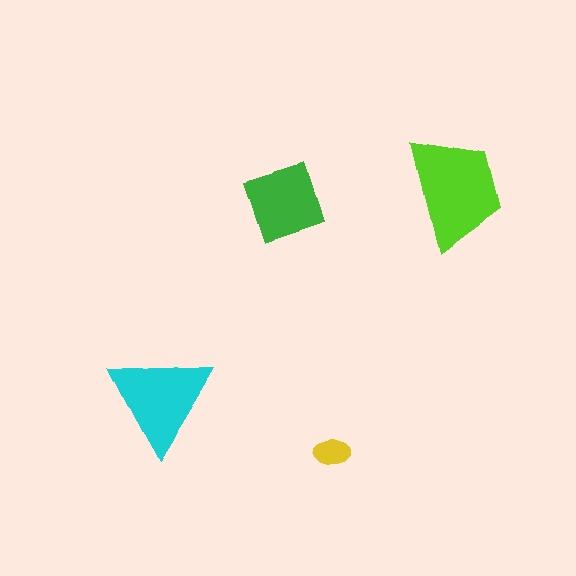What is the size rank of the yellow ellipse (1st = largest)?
4th.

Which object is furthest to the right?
The lime trapezoid is rightmost.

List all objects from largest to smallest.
The lime trapezoid, the cyan triangle, the green diamond, the yellow ellipse.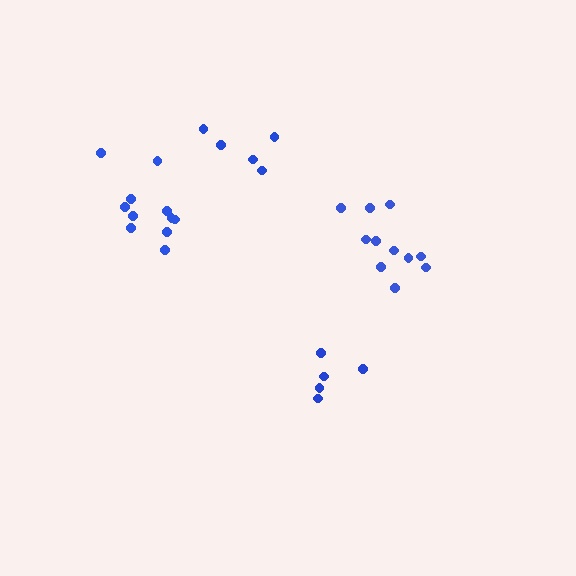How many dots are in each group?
Group 1: 5 dots, Group 2: 5 dots, Group 3: 11 dots, Group 4: 11 dots (32 total).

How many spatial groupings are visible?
There are 4 spatial groupings.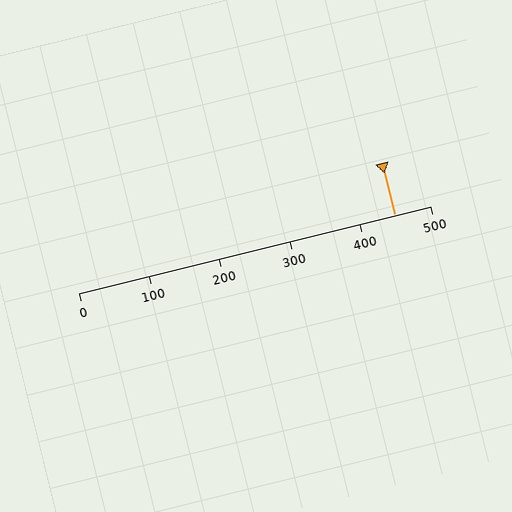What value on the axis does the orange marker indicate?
The marker indicates approximately 450.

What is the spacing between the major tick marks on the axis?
The major ticks are spaced 100 apart.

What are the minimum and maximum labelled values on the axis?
The axis runs from 0 to 500.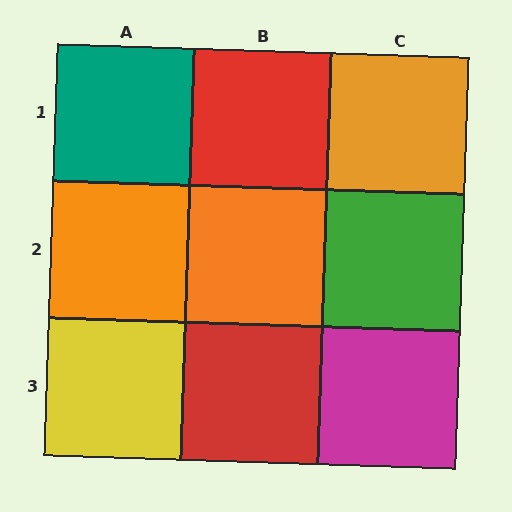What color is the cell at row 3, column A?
Yellow.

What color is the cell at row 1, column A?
Teal.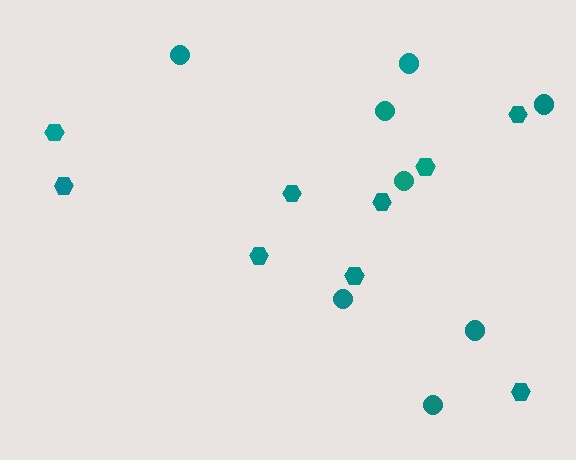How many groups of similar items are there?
There are 2 groups: one group of circles (8) and one group of hexagons (9).